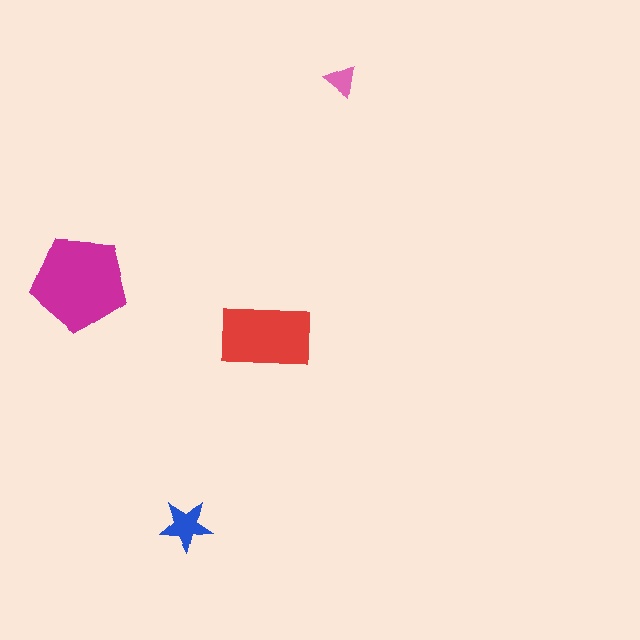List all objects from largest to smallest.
The magenta pentagon, the red rectangle, the blue star, the pink triangle.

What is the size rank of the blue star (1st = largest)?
3rd.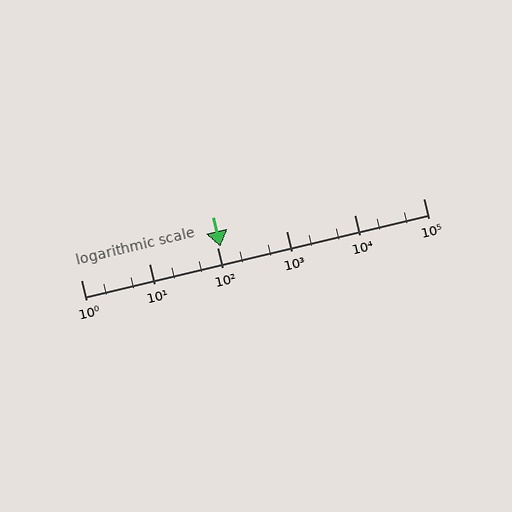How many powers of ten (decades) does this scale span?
The scale spans 5 decades, from 1 to 100000.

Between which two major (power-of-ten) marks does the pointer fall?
The pointer is between 100 and 1000.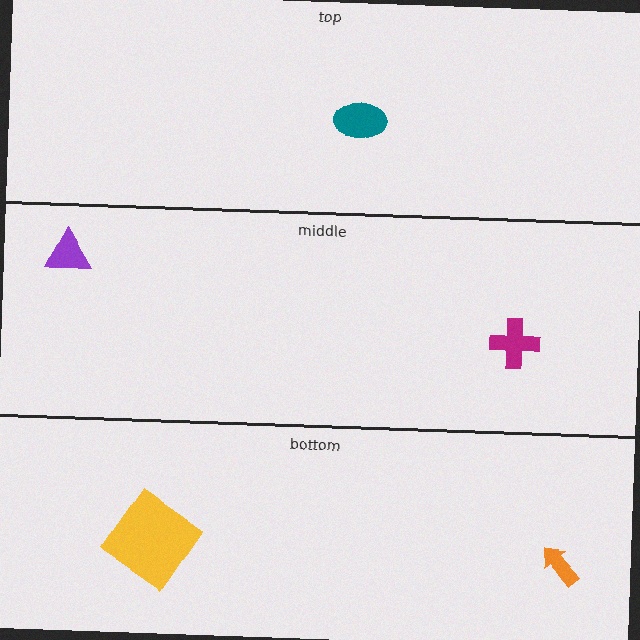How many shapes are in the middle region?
2.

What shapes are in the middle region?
The magenta cross, the purple triangle.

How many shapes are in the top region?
1.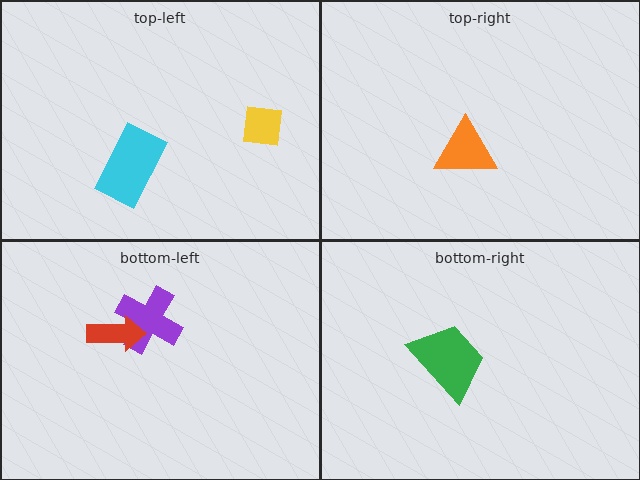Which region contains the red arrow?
The bottom-left region.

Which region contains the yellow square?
The top-left region.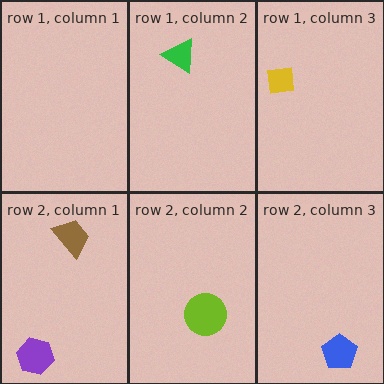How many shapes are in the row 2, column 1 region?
2.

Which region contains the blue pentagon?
The row 2, column 3 region.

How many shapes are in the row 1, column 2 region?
1.